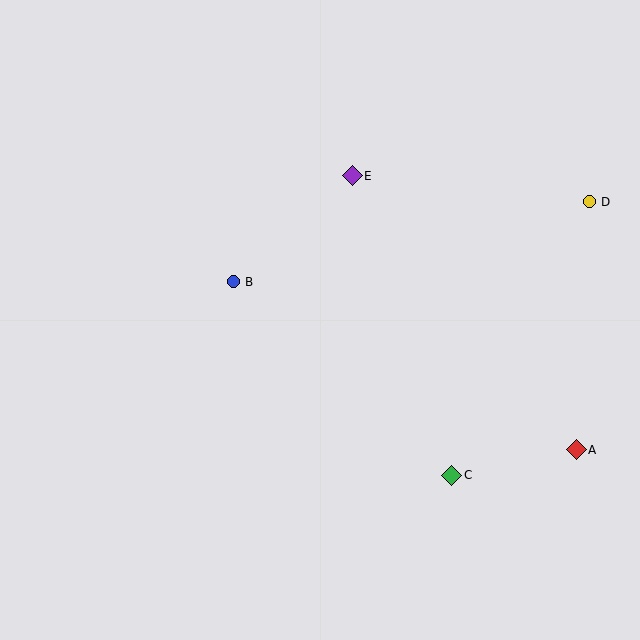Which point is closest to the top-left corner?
Point B is closest to the top-left corner.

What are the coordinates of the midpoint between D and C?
The midpoint between D and C is at (520, 339).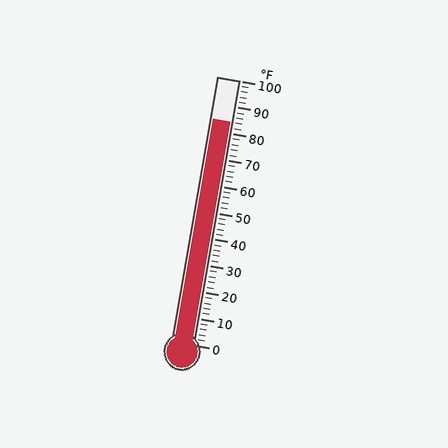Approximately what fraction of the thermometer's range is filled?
The thermometer is filled to approximately 85% of its range.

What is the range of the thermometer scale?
The thermometer scale ranges from 0°F to 100°F.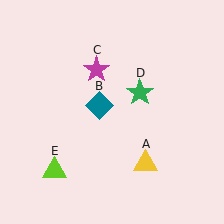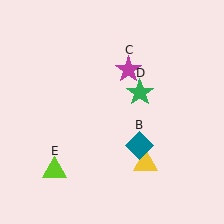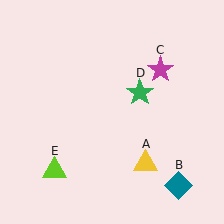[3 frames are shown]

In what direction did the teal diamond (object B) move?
The teal diamond (object B) moved down and to the right.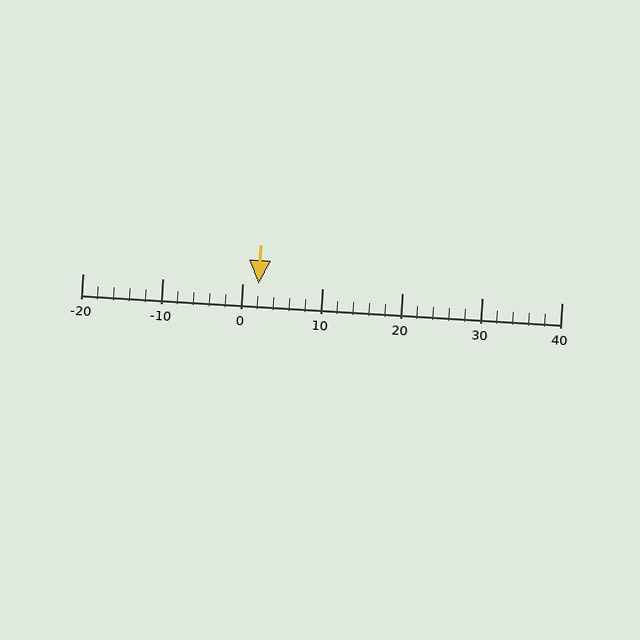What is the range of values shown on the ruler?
The ruler shows values from -20 to 40.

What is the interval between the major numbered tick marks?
The major tick marks are spaced 10 units apart.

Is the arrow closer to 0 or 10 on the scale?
The arrow is closer to 0.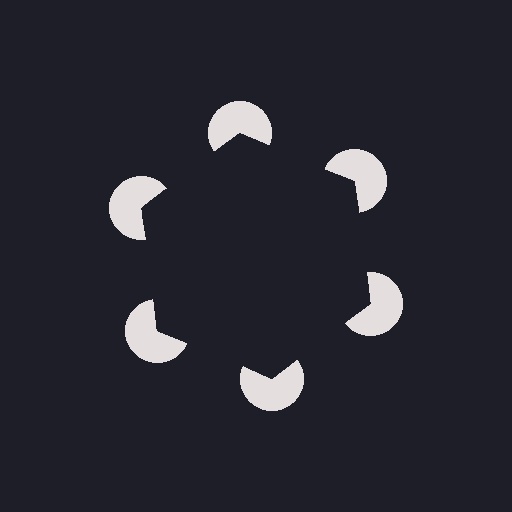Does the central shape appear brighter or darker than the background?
It typically appears slightly darker than the background, even though no actual brightness change is drawn.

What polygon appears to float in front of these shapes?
An illusory hexagon — its edges are inferred from the aligned wedge cuts in the pac-man discs, not physically drawn.